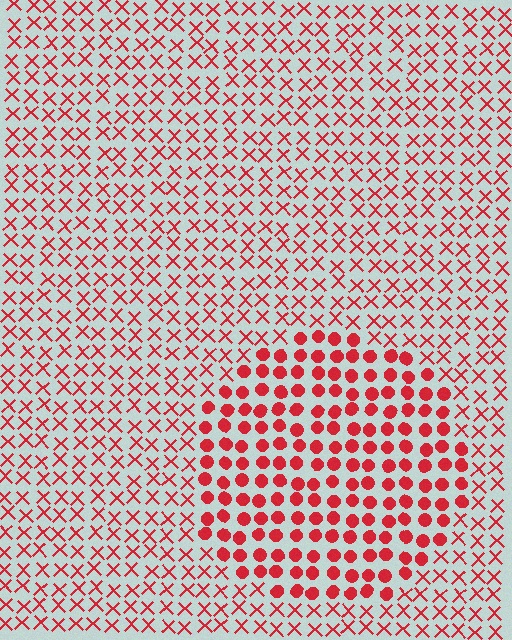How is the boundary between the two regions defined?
The boundary is defined by a change in element shape: circles inside vs. X marks outside. All elements share the same color and spacing.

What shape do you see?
I see a circle.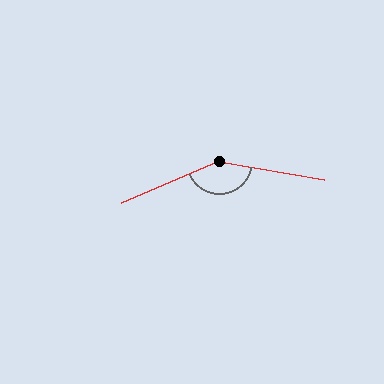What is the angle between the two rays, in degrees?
Approximately 147 degrees.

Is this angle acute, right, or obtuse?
It is obtuse.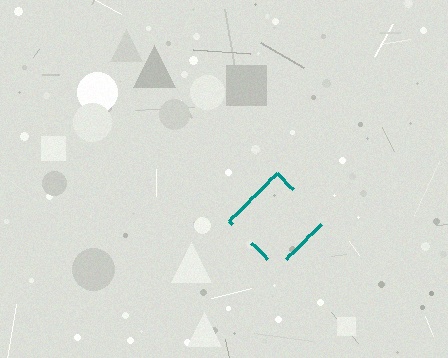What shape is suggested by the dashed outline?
The dashed outline suggests a diamond.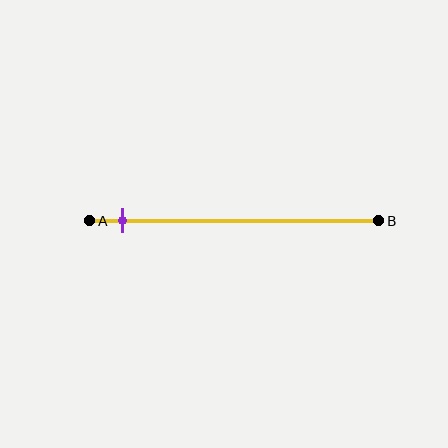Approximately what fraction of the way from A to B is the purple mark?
The purple mark is approximately 10% of the way from A to B.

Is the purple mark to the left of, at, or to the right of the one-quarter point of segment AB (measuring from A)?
The purple mark is to the left of the one-quarter point of segment AB.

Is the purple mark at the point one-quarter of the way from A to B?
No, the mark is at about 10% from A, not at the 25% one-quarter point.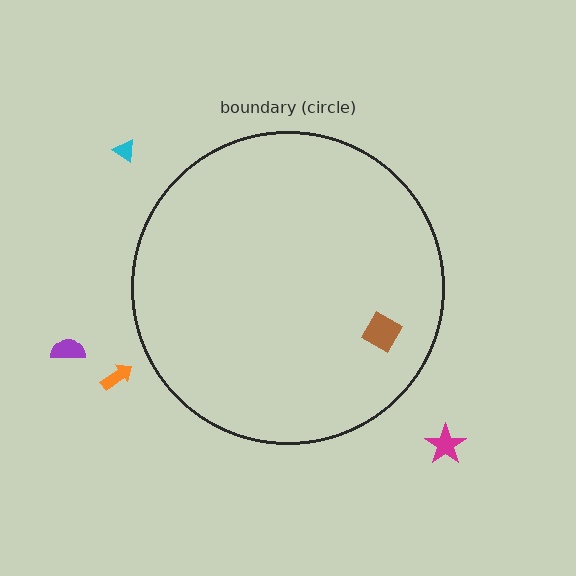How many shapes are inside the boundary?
1 inside, 4 outside.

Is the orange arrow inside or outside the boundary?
Outside.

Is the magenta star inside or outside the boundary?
Outside.